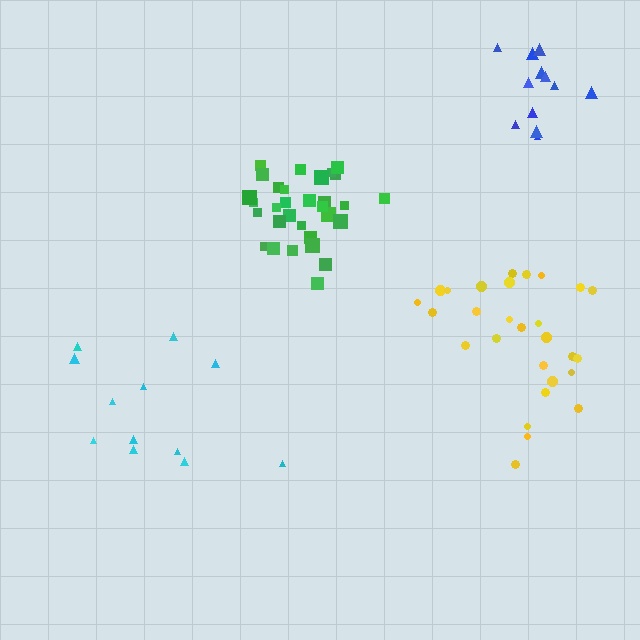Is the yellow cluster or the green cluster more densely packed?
Green.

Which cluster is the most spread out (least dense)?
Cyan.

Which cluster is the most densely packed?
Green.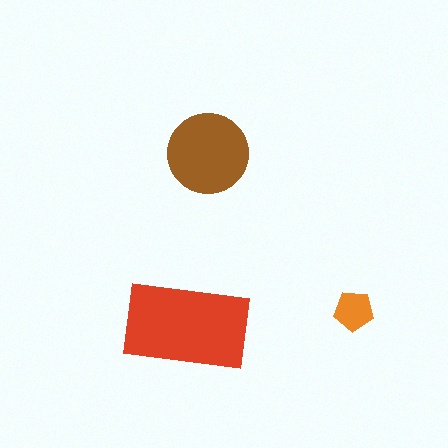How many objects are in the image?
There are 3 objects in the image.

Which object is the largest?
The red rectangle.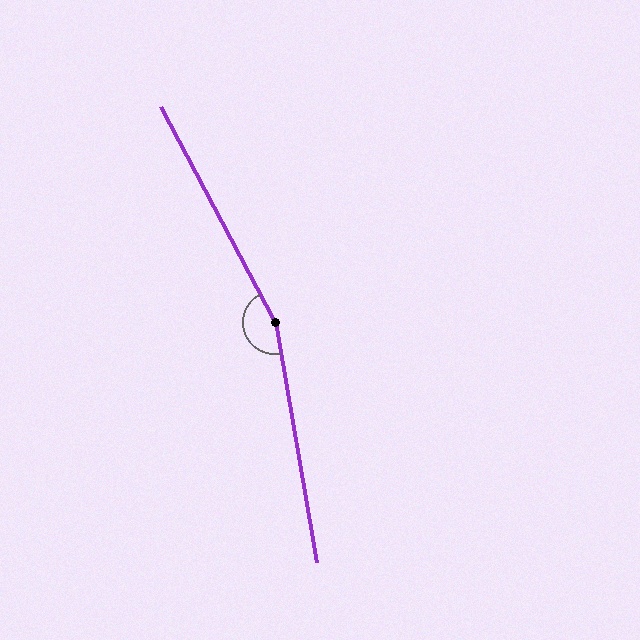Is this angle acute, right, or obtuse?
It is obtuse.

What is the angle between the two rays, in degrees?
Approximately 162 degrees.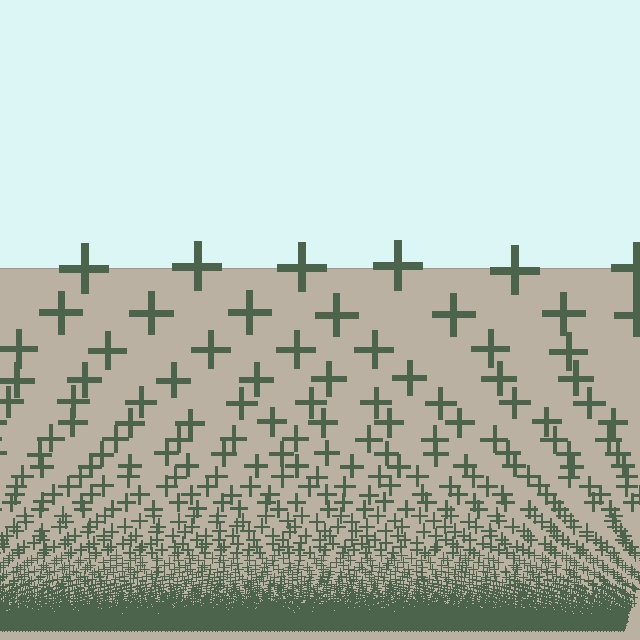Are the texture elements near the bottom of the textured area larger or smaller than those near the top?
Smaller. The gradient is inverted — elements near the bottom are smaller and denser.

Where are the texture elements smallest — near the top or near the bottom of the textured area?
Near the bottom.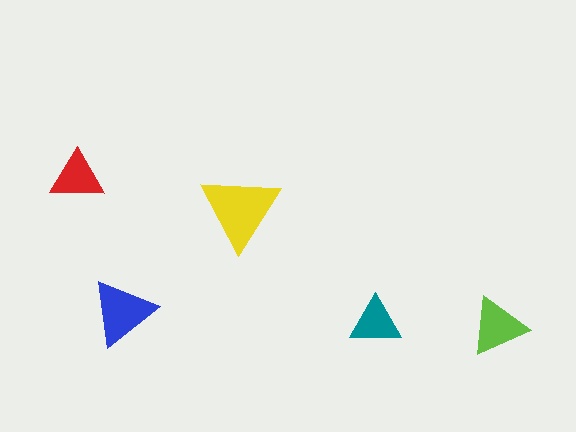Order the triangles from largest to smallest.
the yellow one, the blue one, the lime one, the red one, the teal one.